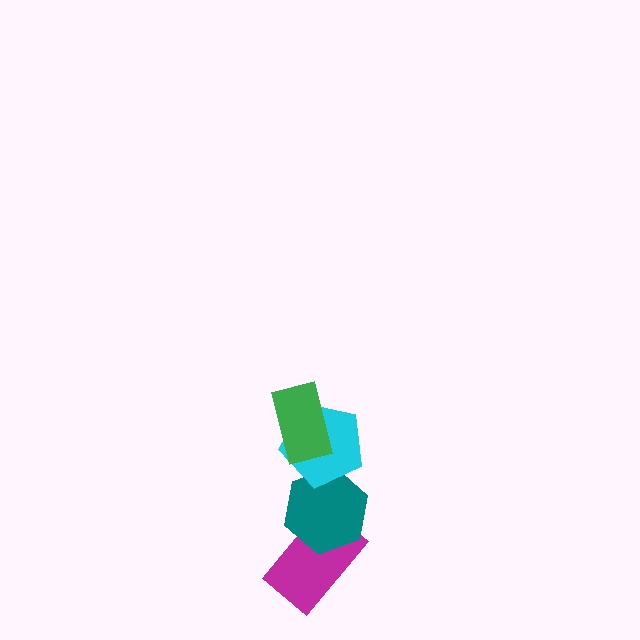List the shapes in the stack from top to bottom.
From top to bottom: the green rectangle, the cyan pentagon, the teal hexagon, the magenta rectangle.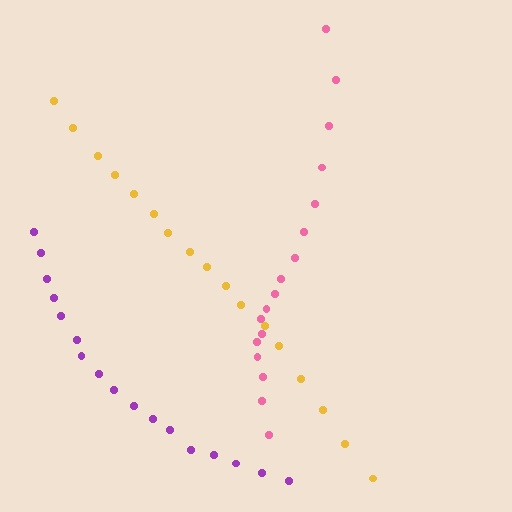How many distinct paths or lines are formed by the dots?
There are 3 distinct paths.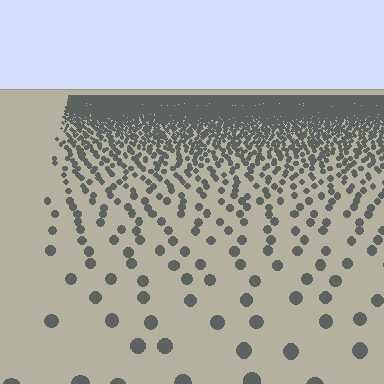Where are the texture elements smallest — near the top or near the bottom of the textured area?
Near the top.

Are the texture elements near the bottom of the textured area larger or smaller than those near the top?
Larger. Near the bottom, elements are closer to the viewer and appear at a bigger on-screen size.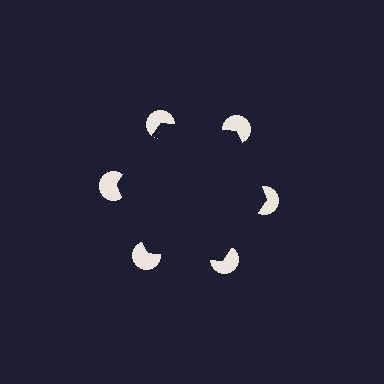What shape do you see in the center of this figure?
An illusory hexagon — its edges are inferred from the aligned wedge cuts in the pac-man discs, not physically drawn.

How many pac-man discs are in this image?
There are 6 — one at each vertex of the illusory hexagon.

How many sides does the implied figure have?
6 sides.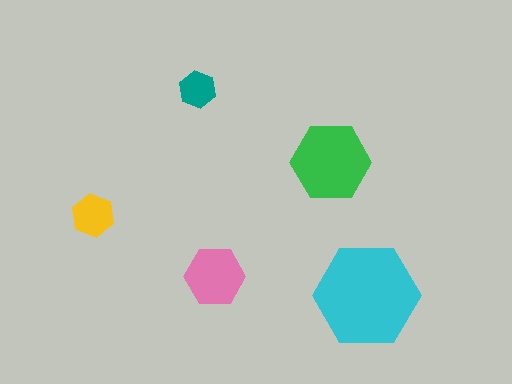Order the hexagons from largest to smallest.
the cyan one, the green one, the pink one, the yellow one, the teal one.